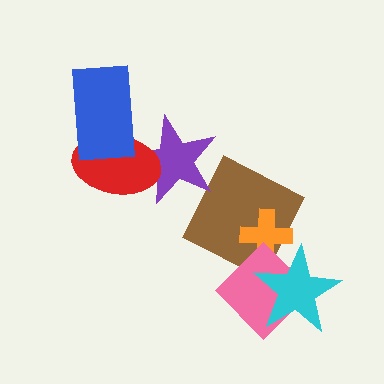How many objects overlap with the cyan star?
2 objects overlap with the cyan star.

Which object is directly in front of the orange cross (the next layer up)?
The pink diamond is directly in front of the orange cross.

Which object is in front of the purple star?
The red ellipse is in front of the purple star.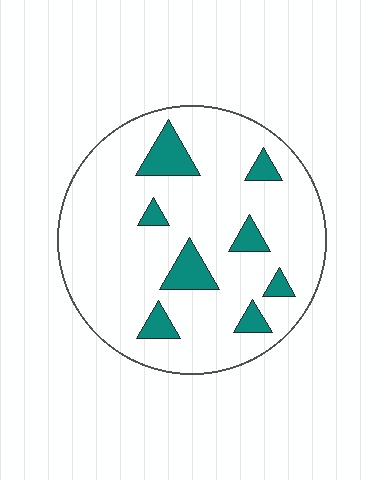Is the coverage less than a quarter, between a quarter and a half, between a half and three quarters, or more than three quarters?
Less than a quarter.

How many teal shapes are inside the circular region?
8.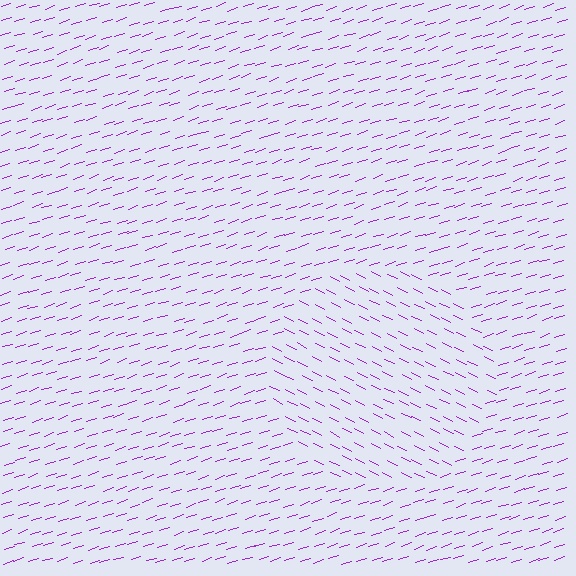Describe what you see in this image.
The image is filled with small purple line segments. A circle region in the image has lines oriented differently from the surrounding lines, creating a visible texture boundary.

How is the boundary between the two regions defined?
The boundary is defined purely by a change in line orientation (approximately 45 degrees difference). All lines are the same color and thickness.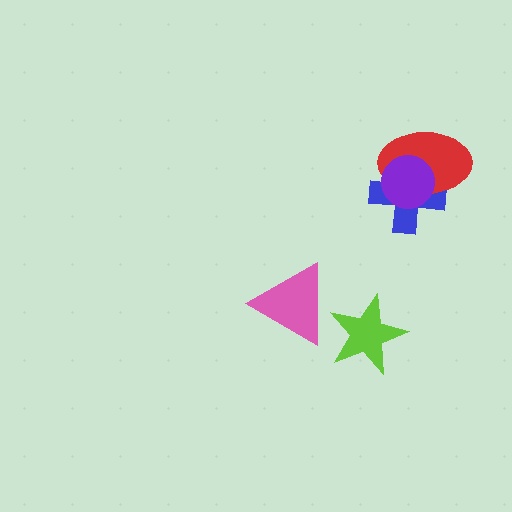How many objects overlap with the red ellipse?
2 objects overlap with the red ellipse.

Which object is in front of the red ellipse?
The purple circle is in front of the red ellipse.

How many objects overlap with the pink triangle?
1 object overlaps with the pink triangle.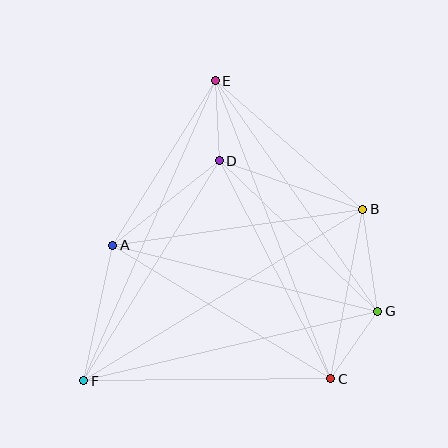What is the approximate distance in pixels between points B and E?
The distance between B and E is approximately 196 pixels.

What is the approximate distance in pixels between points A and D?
The distance between A and D is approximately 136 pixels.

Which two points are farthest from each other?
Points B and F are farthest from each other.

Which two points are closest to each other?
Points D and E are closest to each other.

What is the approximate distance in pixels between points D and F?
The distance between D and F is approximately 258 pixels.